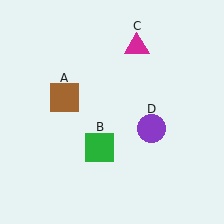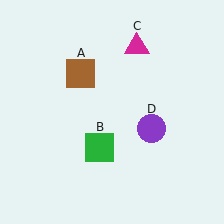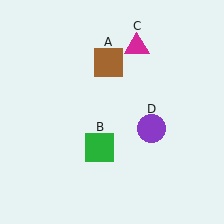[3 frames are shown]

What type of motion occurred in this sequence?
The brown square (object A) rotated clockwise around the center of the scene.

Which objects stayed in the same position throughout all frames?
Green square (object B) and magenta triangle (object C) and purple circle (object D) remained stationary.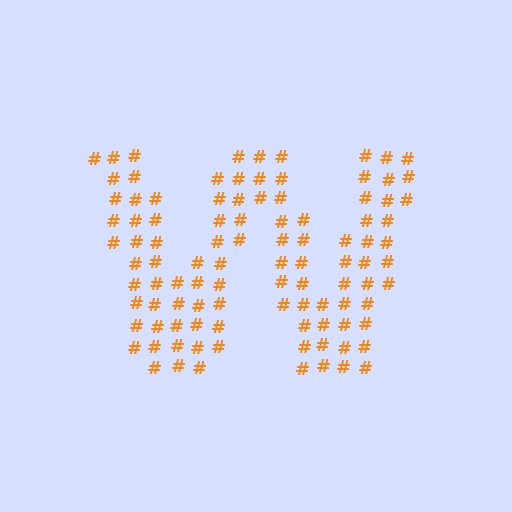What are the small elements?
The small elements are hash symbols.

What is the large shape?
The large shape is the letter W.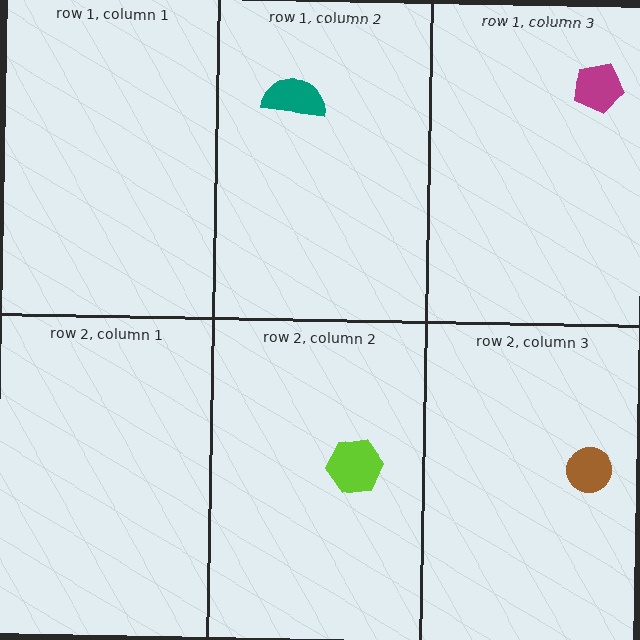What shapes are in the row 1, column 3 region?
The magenta pentagon.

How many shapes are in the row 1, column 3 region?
1.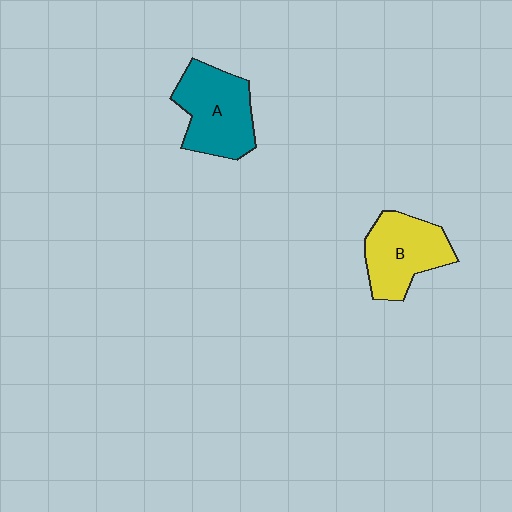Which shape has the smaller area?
Shape B (yellow).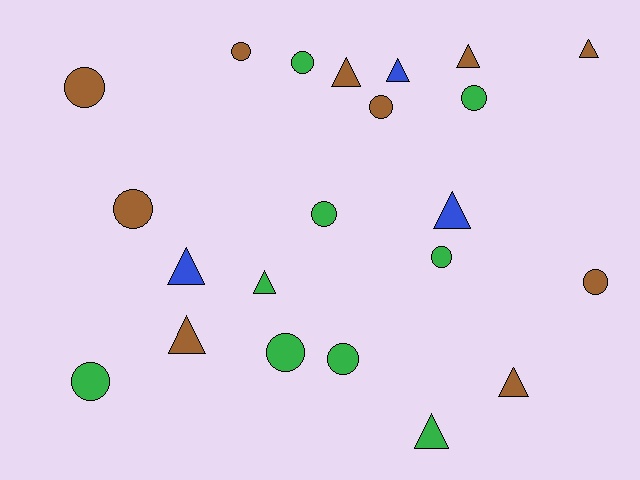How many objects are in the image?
There are 22 objects.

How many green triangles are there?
There are 2 green triangles.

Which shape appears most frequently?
Circle, with 12 objects.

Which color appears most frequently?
Brown, with 10 objects.